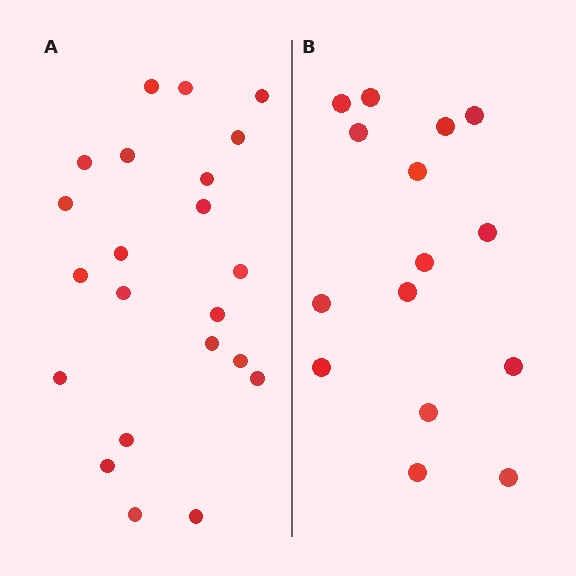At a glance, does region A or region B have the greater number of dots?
Region A (the left region) has more dots.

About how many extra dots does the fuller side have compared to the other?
Region A has roughly 8 or so more dots than region B.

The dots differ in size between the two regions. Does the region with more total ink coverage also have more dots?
No. Region B has more total ink coverage because its dots are larger, but region A actually contains more individual dots. Total area can be misleading — the number of items is what matters here.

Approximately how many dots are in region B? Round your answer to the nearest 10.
About 20 dots. (The exact count is 15, which rounds to 20.)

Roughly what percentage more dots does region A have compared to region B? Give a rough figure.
About 45% more.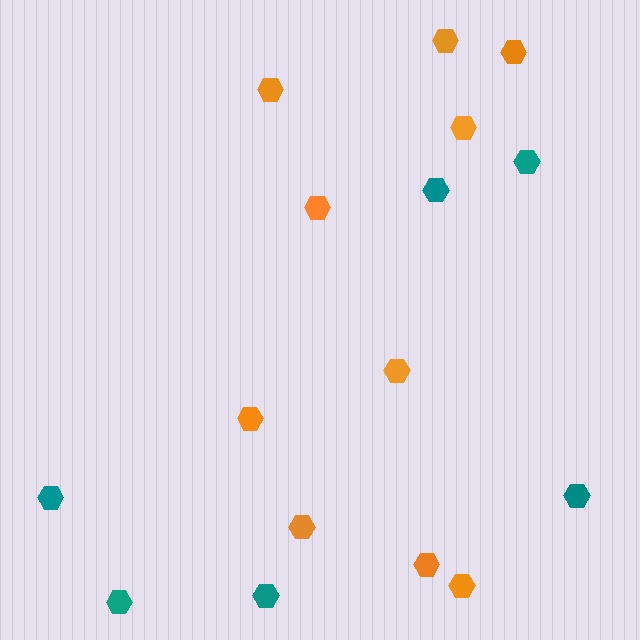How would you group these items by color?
There are 2 groups: one group of teal hexagons (6) and one group of orange hexagons (10).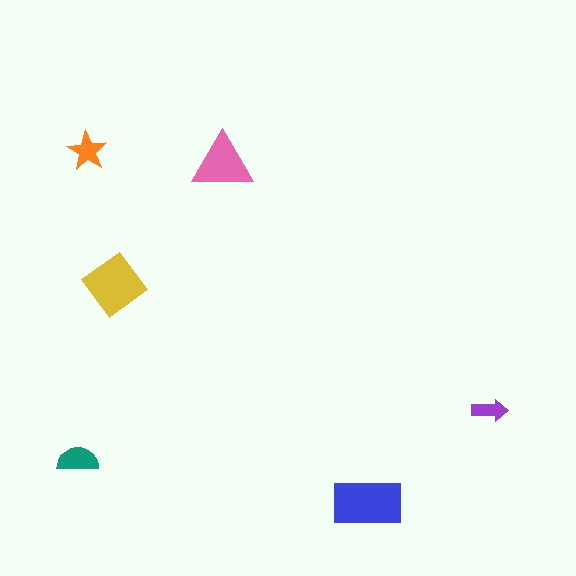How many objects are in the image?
There are 6 objects in the image.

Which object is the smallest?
The purple arrow.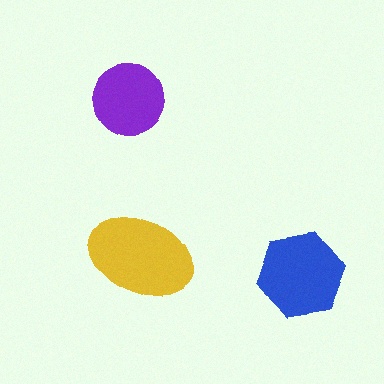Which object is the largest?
The yellow ellipse.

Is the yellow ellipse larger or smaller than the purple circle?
Larger.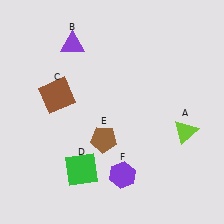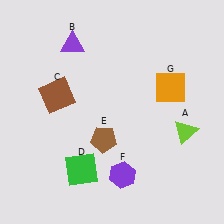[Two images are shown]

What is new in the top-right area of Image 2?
An orange square (G) was added in the top-right area of Image 2.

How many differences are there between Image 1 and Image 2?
There is 1 difference between the two images.